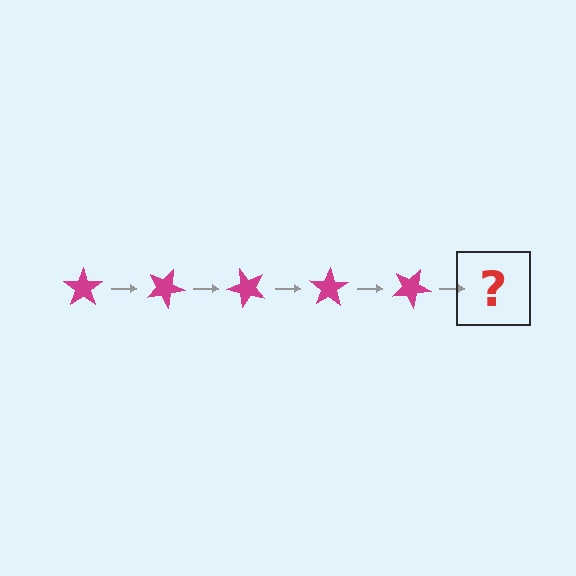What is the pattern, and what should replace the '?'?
The pattern is that the star rotates 25 degrees each step. The '?' should be a magenta star rotated 125 degrees.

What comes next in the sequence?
The next element should be a magenta star rotated 125 degrees.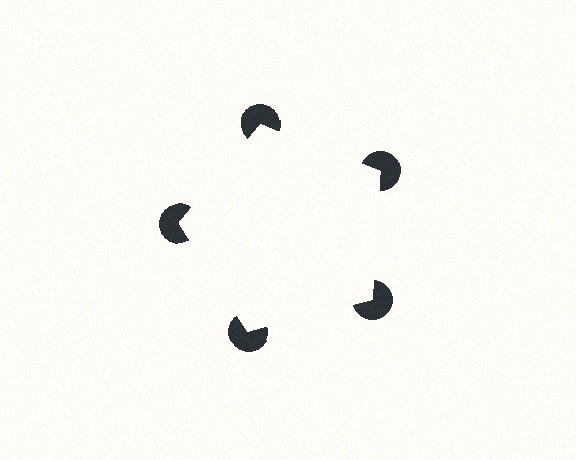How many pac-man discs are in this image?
There are 5 — one at each vertex of the illusory pentagon.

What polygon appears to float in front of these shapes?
An illusory pentagon — its edges are inferred from the aligned wedge cuts in the pac-man discs, not physically drawn.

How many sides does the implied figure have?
5 sides.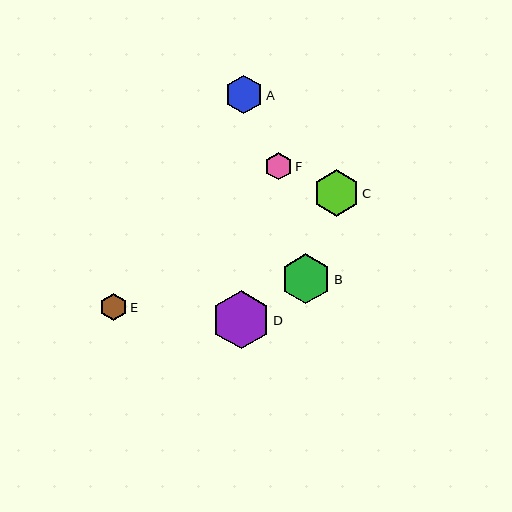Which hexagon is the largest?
Hexagon D is the largest with a size of approximately 58 pixels.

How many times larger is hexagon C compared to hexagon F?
Hexagon C is approximately 1.7 times the size of hexagon F.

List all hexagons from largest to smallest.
From largest to smallest: D, B, C, A, E, F.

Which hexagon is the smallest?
Hexagon F is the smallest with a size of approximately 27 pixels.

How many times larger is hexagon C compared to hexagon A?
Hexagon C is approximately 1.2 times the size of hexagon A.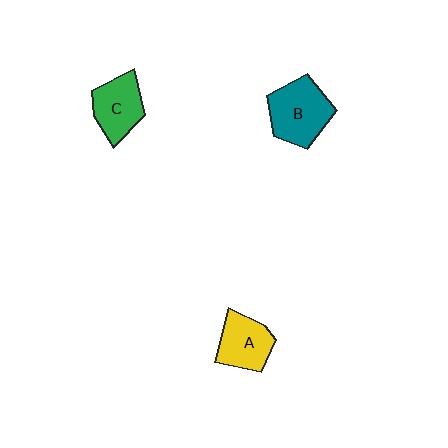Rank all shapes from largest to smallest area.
From largest to smallest: B (teal), C (green), A (yellow).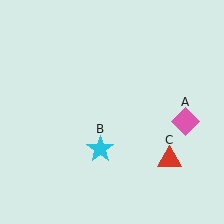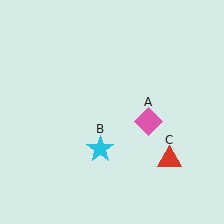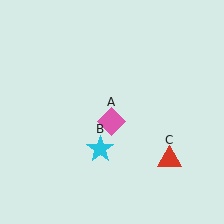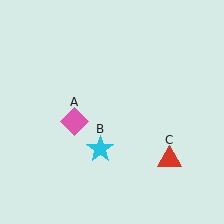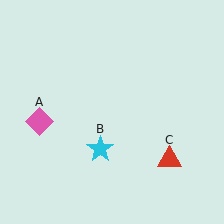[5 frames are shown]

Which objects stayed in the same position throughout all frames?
Cyan star (object B) and red triangle (object C) remained stationary.